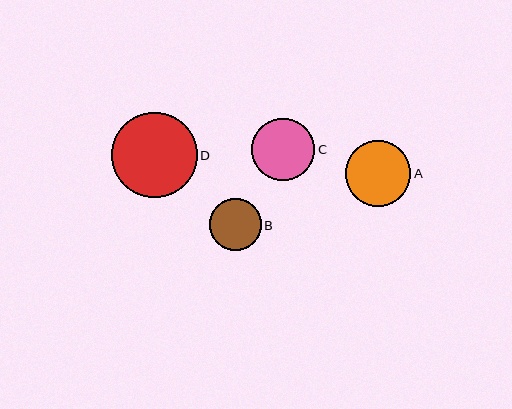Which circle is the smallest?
Circle B is the smallest with a size of approximately 52 pixels.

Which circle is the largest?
Circle D is the largest with a size of approximately 86 pixels.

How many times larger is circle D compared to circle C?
Circle D is approximately 1.4 times the size of circle C.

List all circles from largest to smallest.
From largest to smallest: D, A, C, B.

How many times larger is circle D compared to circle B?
Circle D is approximately 1.6 times the size of circle B.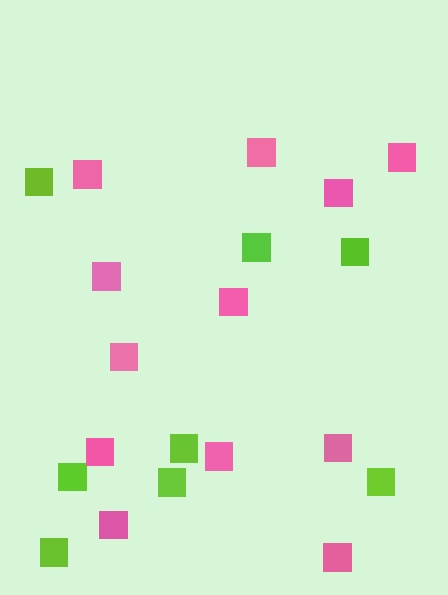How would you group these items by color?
There are 2 groups: one group of lime squares (8) and one group of pink squares (12).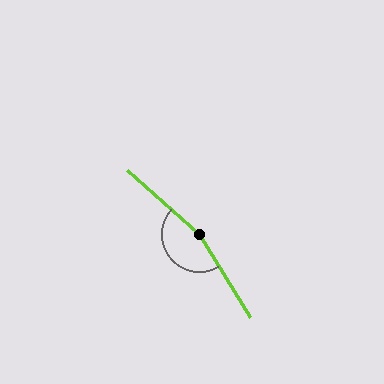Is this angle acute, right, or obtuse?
It is obtuse.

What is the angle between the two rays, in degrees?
Approximately 163 degrees.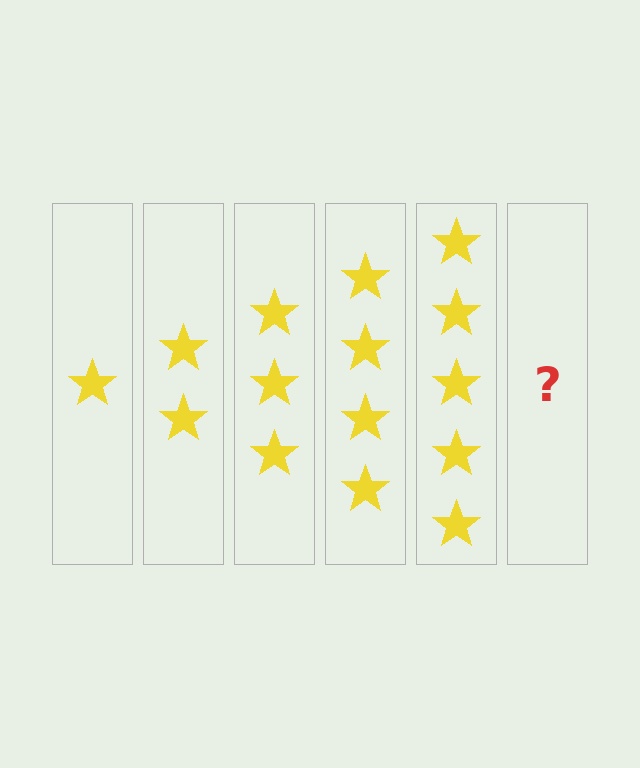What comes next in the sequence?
The next element should be 6 stars.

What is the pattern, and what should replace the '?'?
The pattern is that each step adds one more star. The '?' should be 6 stars.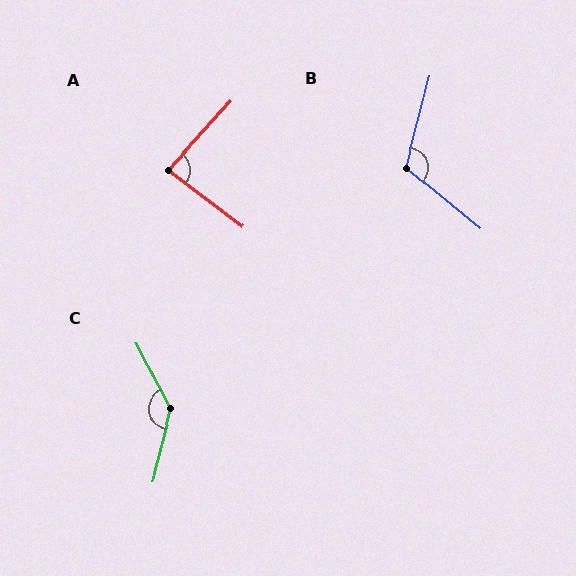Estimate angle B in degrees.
Approximately 115 degrees.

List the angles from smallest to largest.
A (85°), B (115°), C (138°).